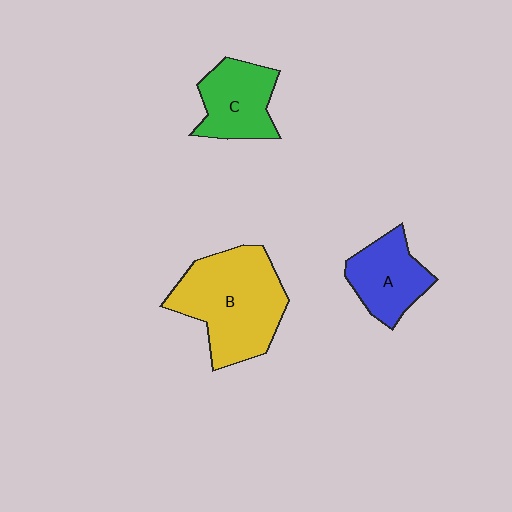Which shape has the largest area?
Shape B (yellow).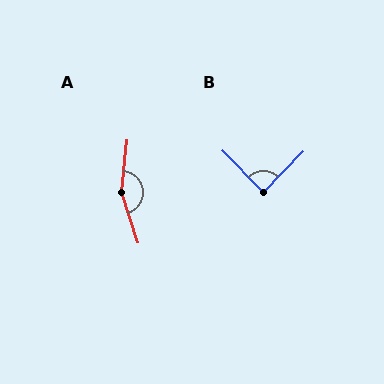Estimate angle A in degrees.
Approximately 157 degrees.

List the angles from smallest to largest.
B (89°), A (157°).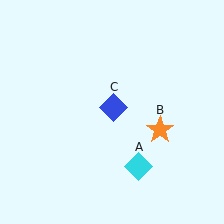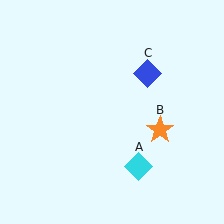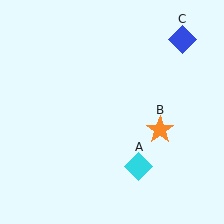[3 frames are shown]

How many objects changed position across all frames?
1 object changed position: blue diamond (object C).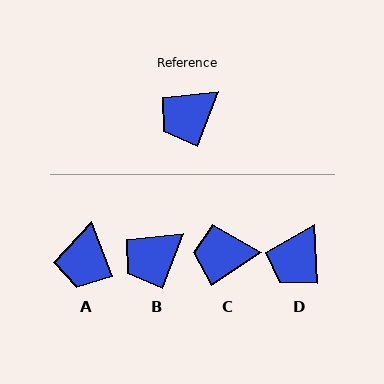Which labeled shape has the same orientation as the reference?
B.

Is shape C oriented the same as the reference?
No, it is off by about 36 degrees.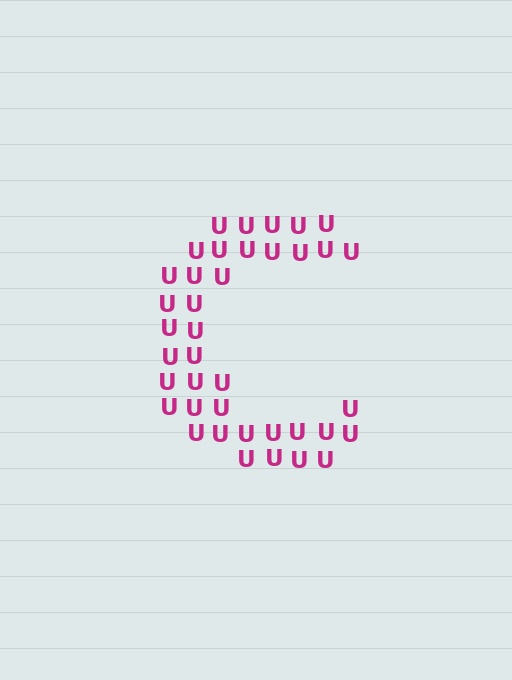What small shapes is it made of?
It is made of small letter U's.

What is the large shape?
The large shape is the letter C.